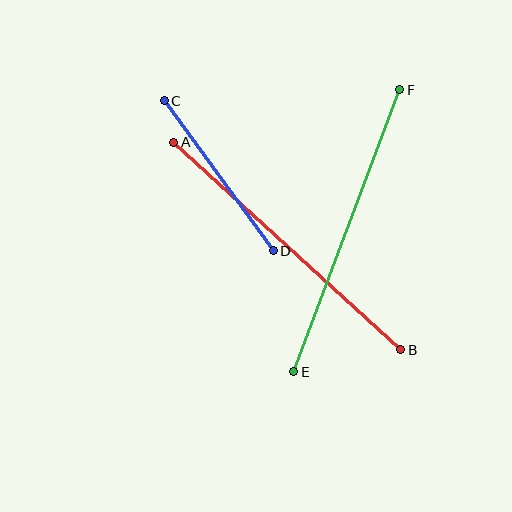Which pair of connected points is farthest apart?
Points A and B are farthest apart.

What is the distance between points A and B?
The distance is approximately 308 pixels.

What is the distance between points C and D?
The distance is approximately 186 pixels.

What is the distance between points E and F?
The distance is approximately 302 pixels.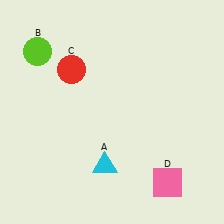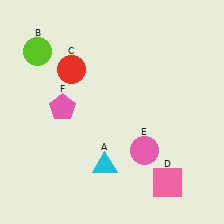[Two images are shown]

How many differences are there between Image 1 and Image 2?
There are 2 differences between the two images.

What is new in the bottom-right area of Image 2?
A pink circle (E) was added in the bottom-right area of Image 2.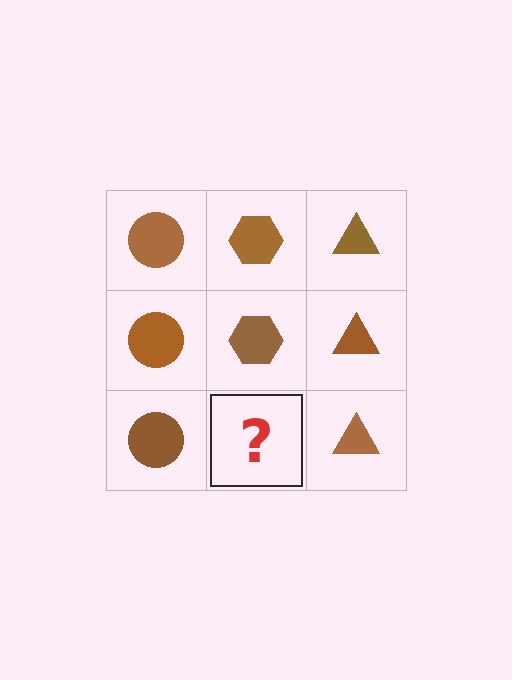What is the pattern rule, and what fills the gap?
The rule is that each column has a consistent shape. The gap should be filled with a brown hexagon.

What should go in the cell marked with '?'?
The missing cell should contain a brown hexagon.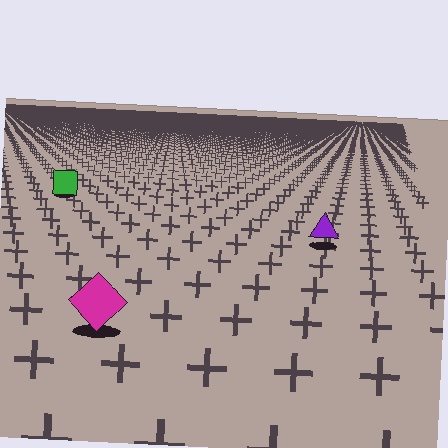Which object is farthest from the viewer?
The green square is farthest from the viewer. It appears smaller and the ground texture around it is denser.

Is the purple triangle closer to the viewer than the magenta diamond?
No. The magenta diamond is closer — you can tell from the texture gradient: the ground texture is coarser near it.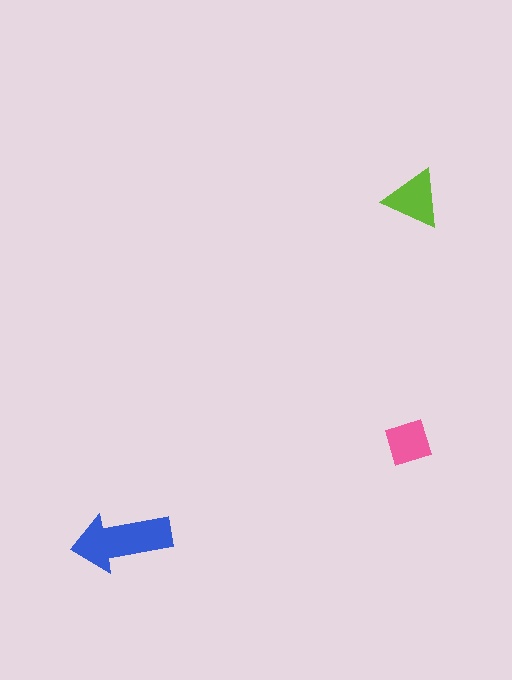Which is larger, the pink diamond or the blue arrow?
The blue arrow.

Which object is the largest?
The blue arrow.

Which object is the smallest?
The pink diamond.